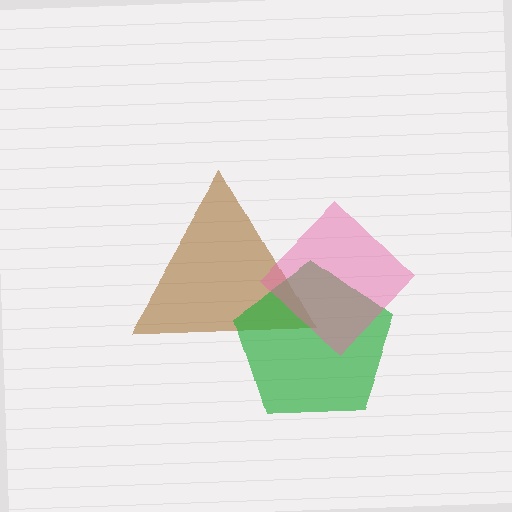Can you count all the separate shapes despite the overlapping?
Yes, there are 3 separate shapes.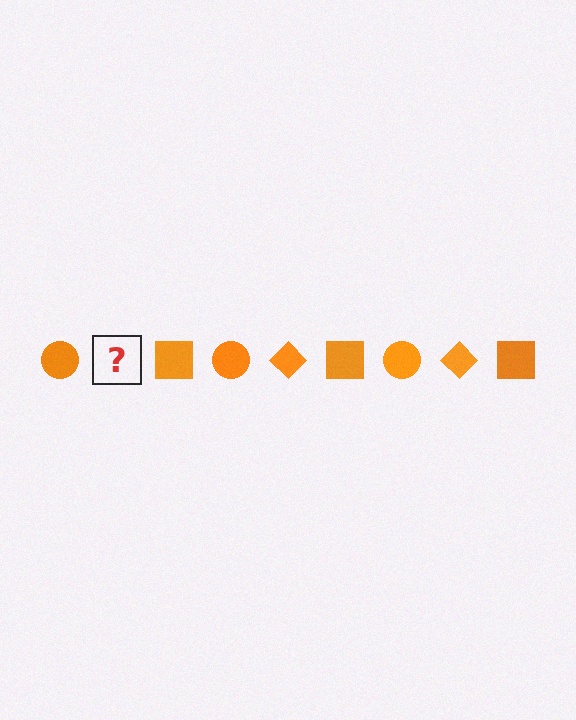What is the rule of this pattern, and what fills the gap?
The rule is that the pattern cycles through circle, diamond, square shapes in orange. The gap should be filled with an orange diamond.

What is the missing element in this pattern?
The missing element is an orange diamond.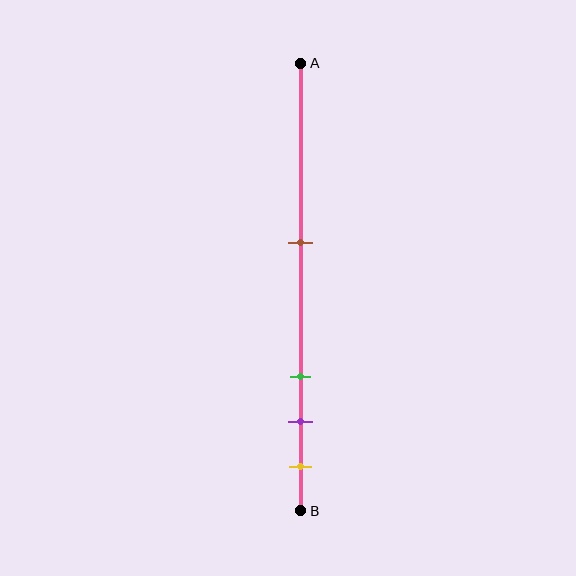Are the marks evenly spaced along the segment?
No, the marks are not evenly spaced.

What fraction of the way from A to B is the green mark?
The green mark is approximately 70% (0.7) of the way from A to B.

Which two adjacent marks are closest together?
The purple and yellow marks are the closest adjacent pair.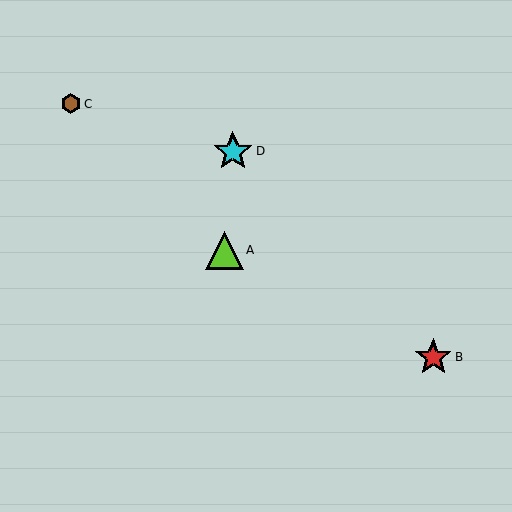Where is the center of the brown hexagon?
The center of the brown hexagon is at (71, 104).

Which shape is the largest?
The cyan star (labeled D) is the largest.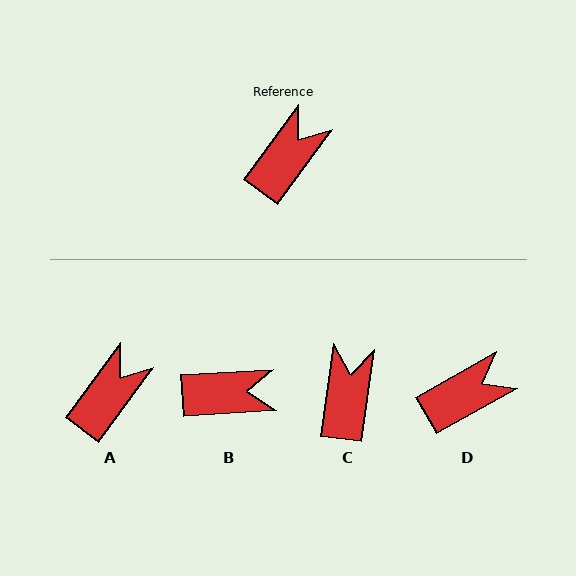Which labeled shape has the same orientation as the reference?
A.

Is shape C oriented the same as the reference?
No, it is off by about 28 degrees.